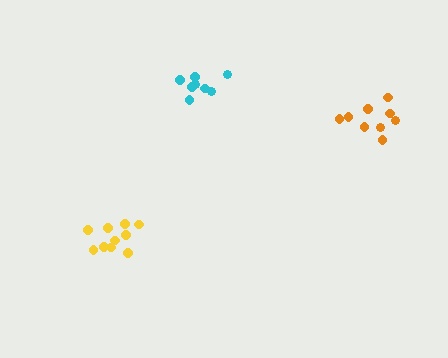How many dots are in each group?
Group 1: 8 dots, Group 2: 9 dots, Group 3: 10 dots (27 total).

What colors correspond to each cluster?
The clusters are colored: cyan, orange, yellow.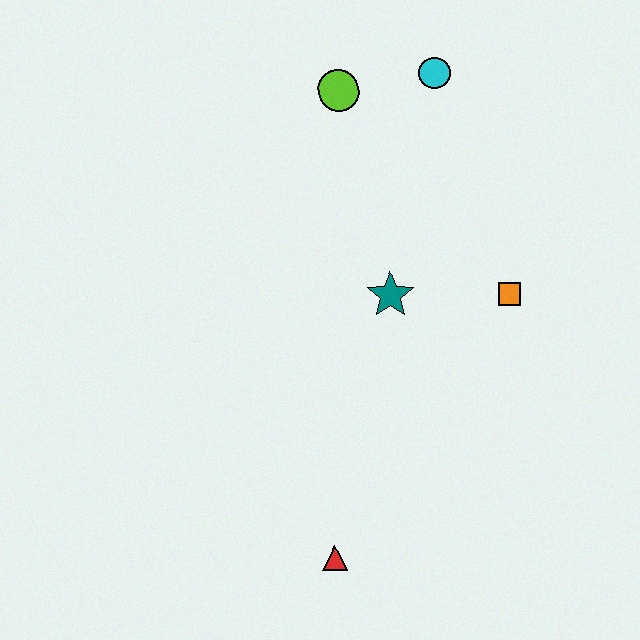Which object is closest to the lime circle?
The cyan circle is closest to the lime circle.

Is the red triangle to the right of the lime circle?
No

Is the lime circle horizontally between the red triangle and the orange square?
Yes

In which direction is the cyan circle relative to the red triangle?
The cyan circle is above the red triangle.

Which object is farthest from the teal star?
The red triangle is farthest from the teal star.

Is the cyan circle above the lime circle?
Yes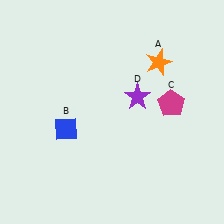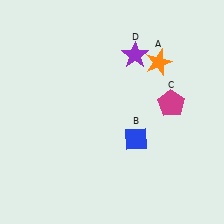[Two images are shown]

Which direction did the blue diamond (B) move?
The blue diamond (B) moved right.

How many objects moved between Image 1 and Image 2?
2 objects moved between the two images.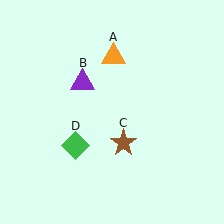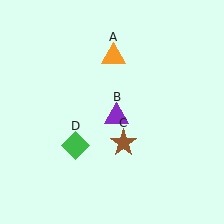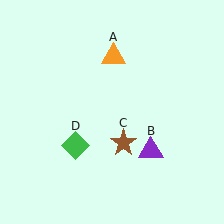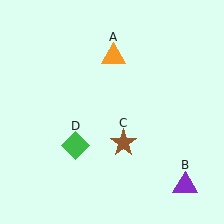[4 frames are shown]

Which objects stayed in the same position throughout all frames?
Orange triangle (object A) and brown star (object C) and green diamond (object D) remained stationary.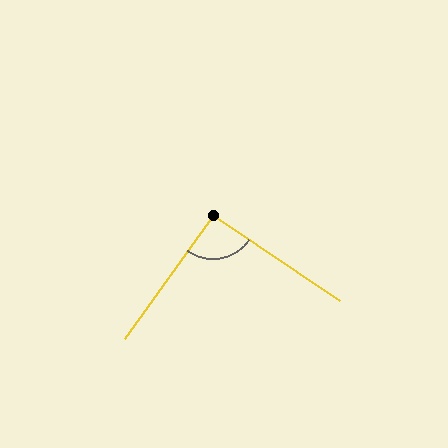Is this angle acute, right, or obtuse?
It is approximately a right angle.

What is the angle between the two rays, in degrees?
Approximately 92 degrees.